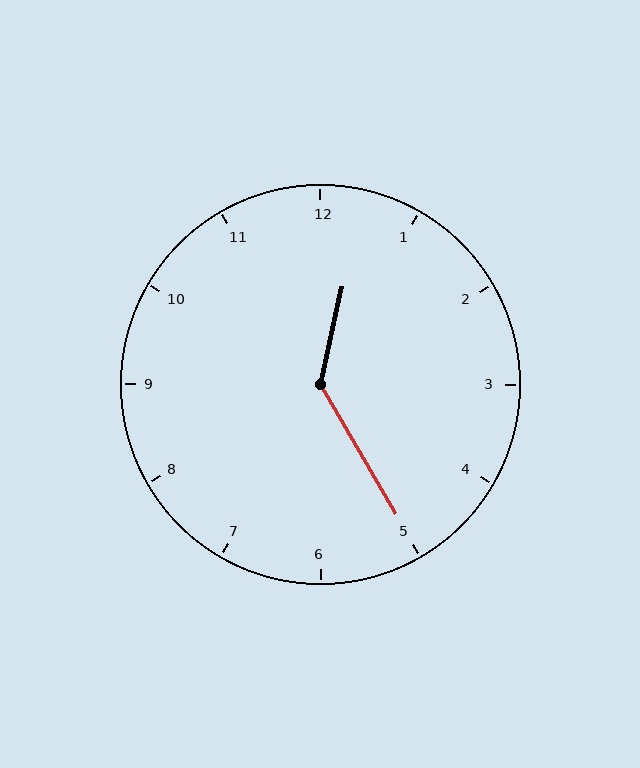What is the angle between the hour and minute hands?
Approximately 138 degrees.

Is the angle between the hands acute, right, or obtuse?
It is obtuse.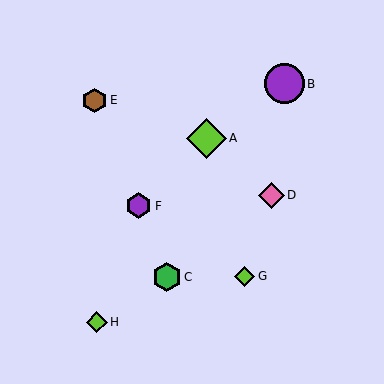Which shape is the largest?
The purple circle (labeled B) is the largest.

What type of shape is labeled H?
Shape H is a lime diamond.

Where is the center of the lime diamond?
The center of the lime diamond is at (97, 322).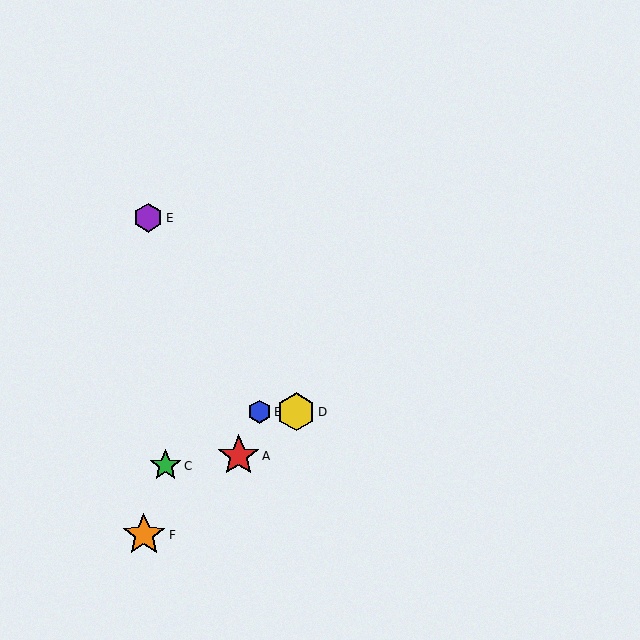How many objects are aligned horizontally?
2 objects (B, D) are aligned horizontally.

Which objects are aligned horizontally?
Objects B, D are aligned horizontally.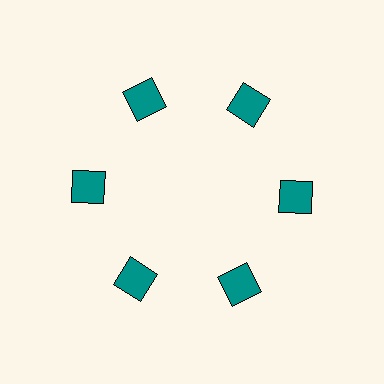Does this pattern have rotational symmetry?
Yes, this pattern has 6-fold rotational symmetry. It looks the same after rotating 60 degrees around the center.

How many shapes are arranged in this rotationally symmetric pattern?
There are 6 shapes, arranged in 6 groups of 1.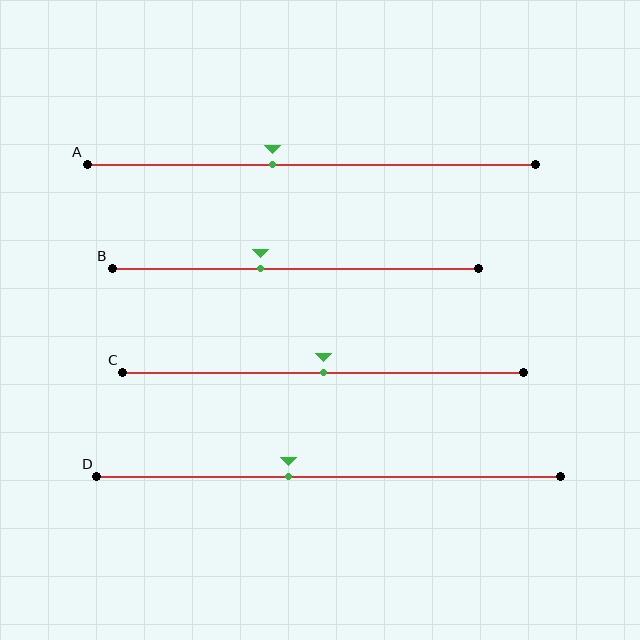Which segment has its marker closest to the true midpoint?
Segment C has its marker closest to the true midpoint.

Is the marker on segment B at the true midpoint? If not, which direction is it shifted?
No, the marker on segment B is shifted to the left by about 9% of the segment length.